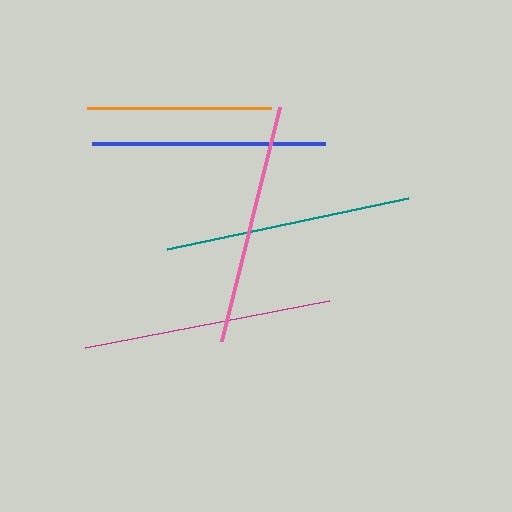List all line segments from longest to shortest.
From longest to shortest: magenta, teal, pink, blue, orange.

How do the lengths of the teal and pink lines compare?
The teal and pink lines are approximately the same length.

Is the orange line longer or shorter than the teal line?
The teal line is longer than the orange line.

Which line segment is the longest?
The magenta line is the longest at approximately 248 pixels.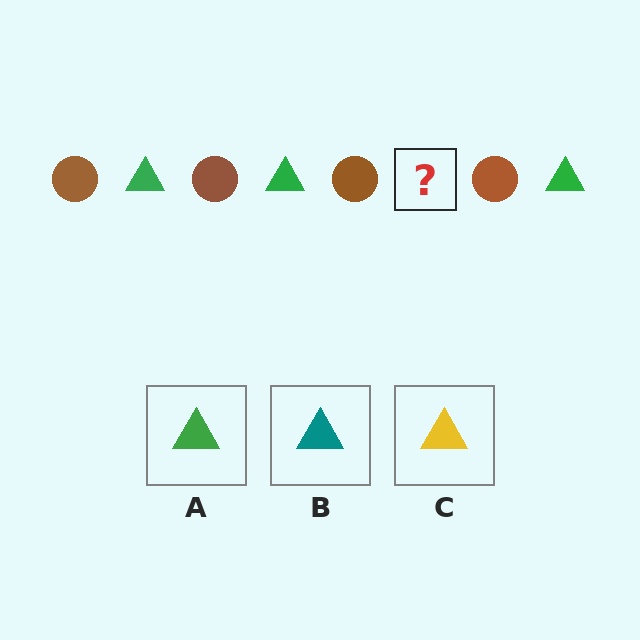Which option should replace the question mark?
Option A.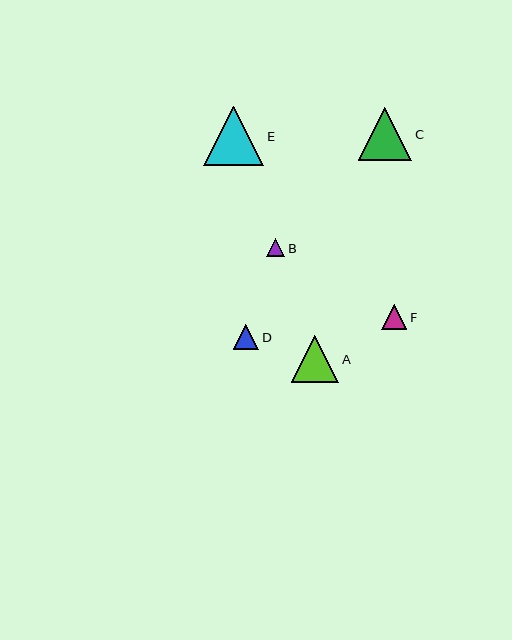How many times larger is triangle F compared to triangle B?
Triangle F is approximately 1.4 times the size of triangle B.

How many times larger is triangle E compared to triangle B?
Triangle E is approximately 3.4 times the size of triangle B.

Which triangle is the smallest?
Triangle B is the smallest with a size of approximately 18 pixels.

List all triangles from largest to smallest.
From largest to smallest: E, C, A, D, F, B.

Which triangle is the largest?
Triangle E is the largest with a size of approximately 60 pixels.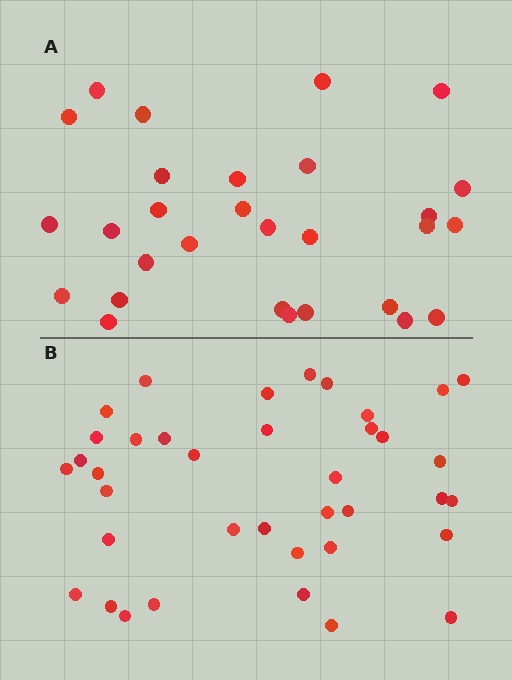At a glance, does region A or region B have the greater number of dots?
Region B (the bottom region) has more dots.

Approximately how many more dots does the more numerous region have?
Region B has roughly 8 or so more dots than region A.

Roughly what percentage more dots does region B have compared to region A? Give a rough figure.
About 30% more.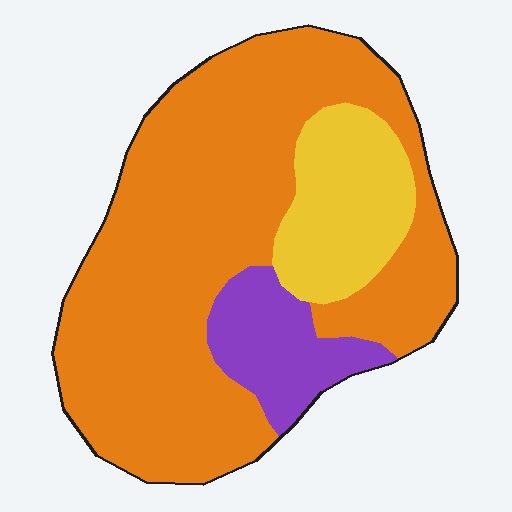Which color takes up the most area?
Orange, at roughly 70%.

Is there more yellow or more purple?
Yellow.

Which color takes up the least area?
Purple, at roughly 10%.